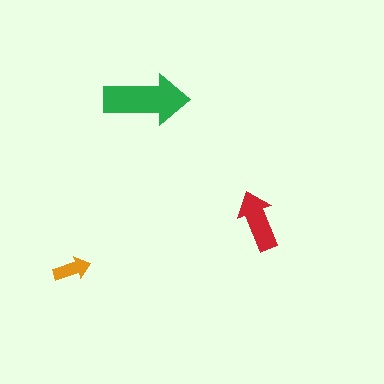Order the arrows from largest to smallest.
the green one, the red one, the orange one.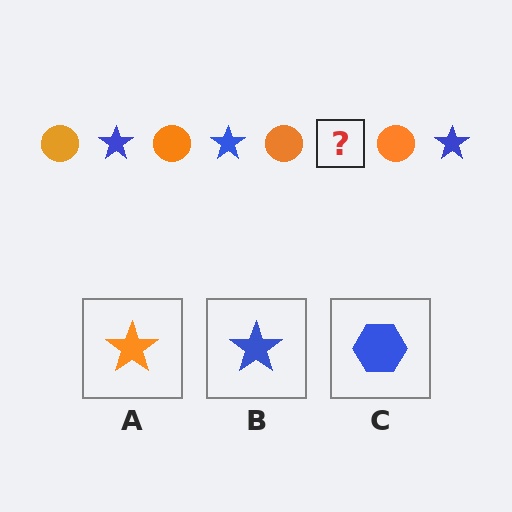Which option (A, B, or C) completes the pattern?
B.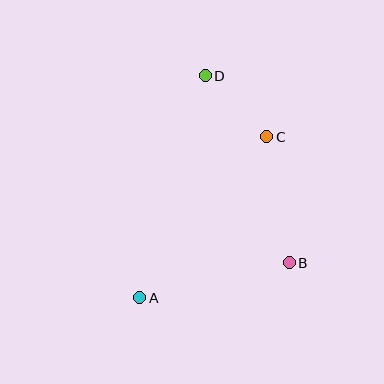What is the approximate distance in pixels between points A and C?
The distance between A and C is approximately 205 pixels.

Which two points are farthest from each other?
Points A and D are farthest from each other.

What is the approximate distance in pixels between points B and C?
The distance between B and C is approximately 128 pixels.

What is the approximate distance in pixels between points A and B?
The distance between A and B is approximately 154 pixels.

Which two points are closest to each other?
Points C and D are closest to each other.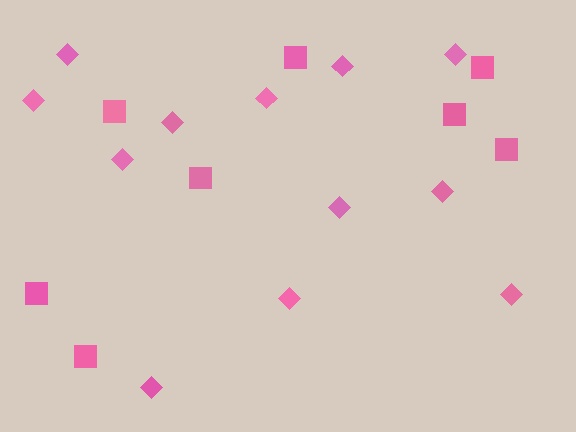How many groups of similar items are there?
There are 2 groups: one group of squares (8) and one group of diamonds (12).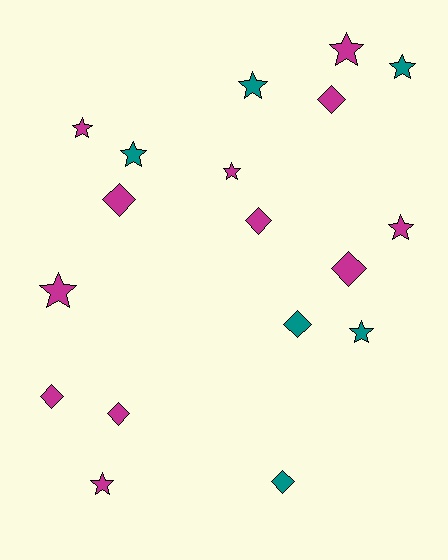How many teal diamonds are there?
There are 2 teal diamonds.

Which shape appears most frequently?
Star, with 10 objects.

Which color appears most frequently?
Magenta, with 12 objects.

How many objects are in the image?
There are 18 objects.